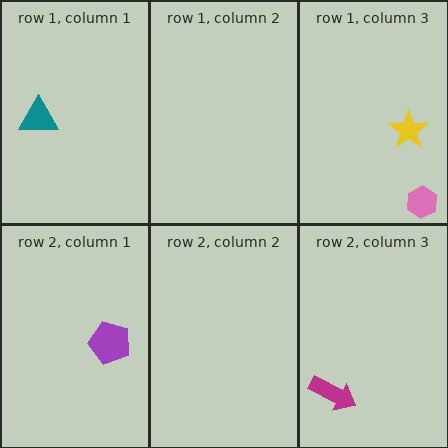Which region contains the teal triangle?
The row 1, column 1 region.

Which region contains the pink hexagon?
The row 1, column 3 region.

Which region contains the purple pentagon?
The row 2, column 1 region.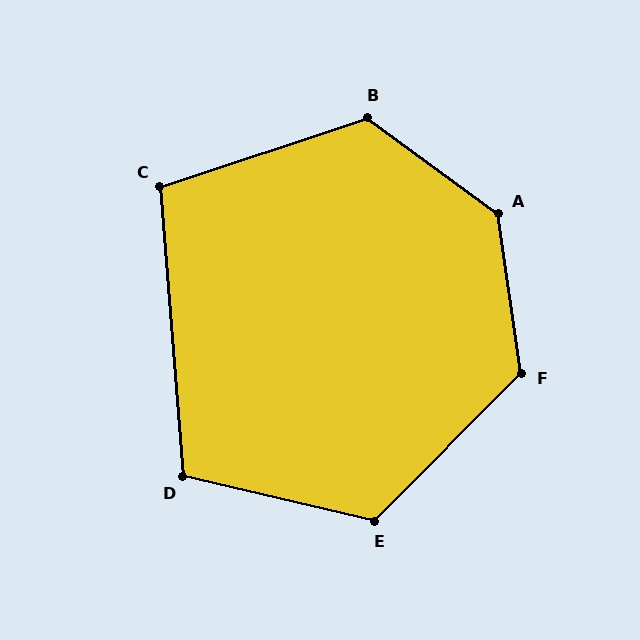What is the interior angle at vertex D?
Approximately 108 degrees (obtuse).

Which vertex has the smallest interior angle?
C, at approximately 104 degrees.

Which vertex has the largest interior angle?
A, at approximately 134 degrees.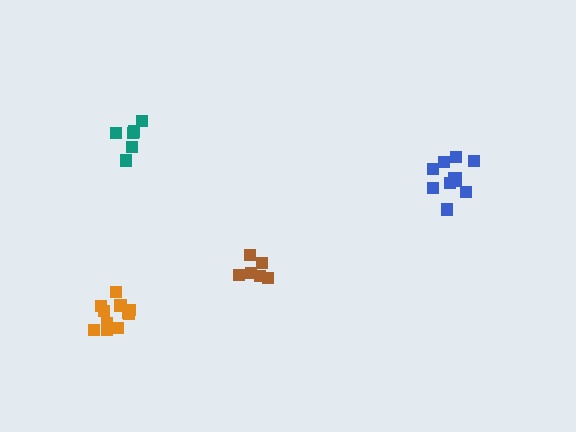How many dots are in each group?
Group 1: 6 dots, Group 2: 11 dots, Group 3: 12 dots, Group 4: 6 dots (35 total).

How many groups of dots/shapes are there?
There are 4 groups.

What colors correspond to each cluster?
The clusters are colored: teal, orange, blue, brown.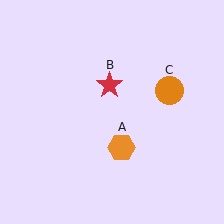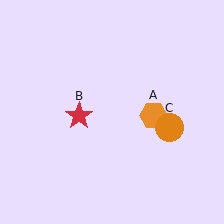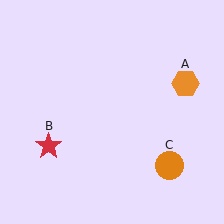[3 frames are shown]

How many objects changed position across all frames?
3 objects changed position: orange hexagon (object A), red star (object B), orange circle (object C).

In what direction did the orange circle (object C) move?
The orange circle (object C) moved down.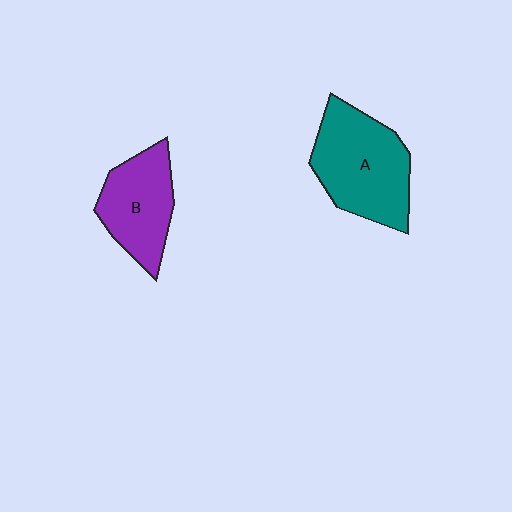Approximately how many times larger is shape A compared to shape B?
Approximately 1.3 times.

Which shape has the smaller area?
Shape B (purple).